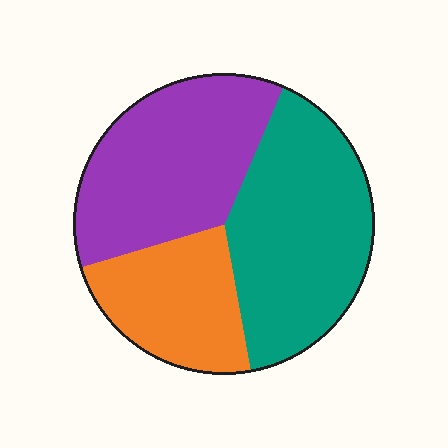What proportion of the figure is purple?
Purple covers 36% of the figure.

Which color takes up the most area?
Teal, at roughly 40%.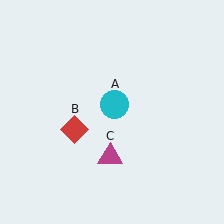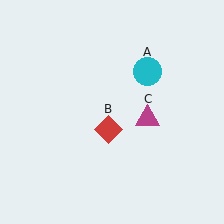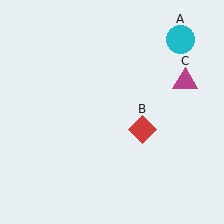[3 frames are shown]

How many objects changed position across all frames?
3 objects changed position: cyan circle (object A), red diamond (object B), magenta triangle (object C).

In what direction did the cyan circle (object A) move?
The cyan circle (object A) moved up and to the right.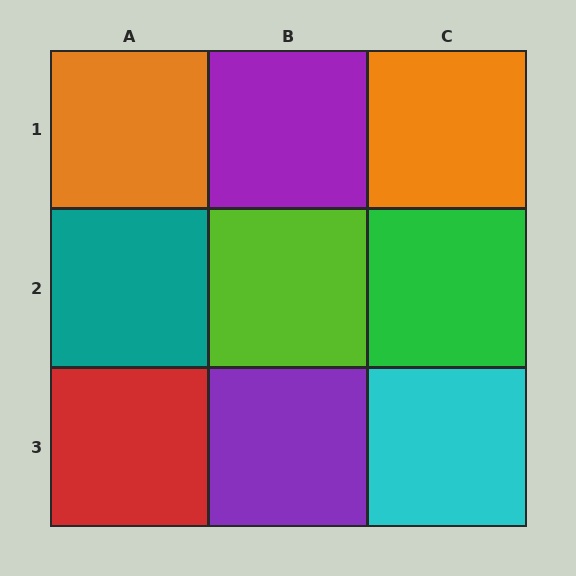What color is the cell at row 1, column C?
Orange.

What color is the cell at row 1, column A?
Orange.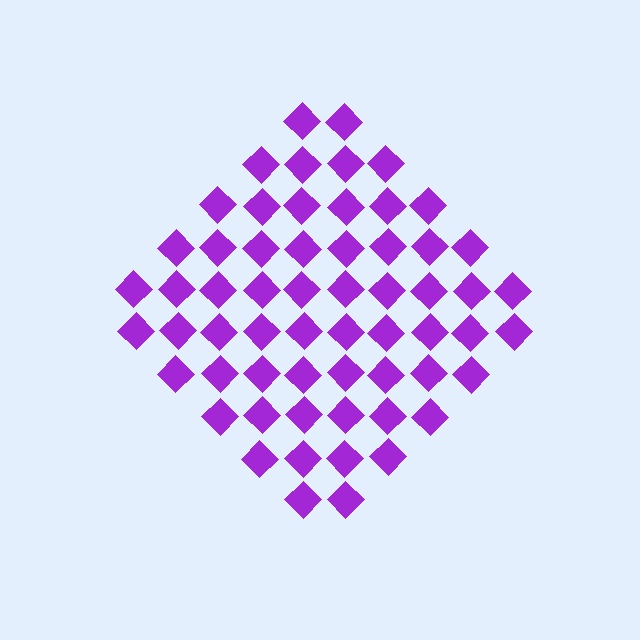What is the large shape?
The large shape is a diamond.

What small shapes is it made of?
It is made of small diamonds.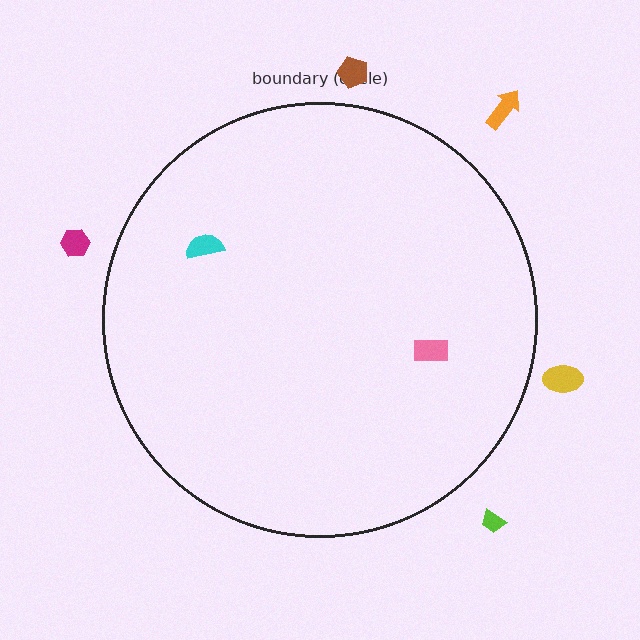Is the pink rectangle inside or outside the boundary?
Inside.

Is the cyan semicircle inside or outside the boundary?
Inside.